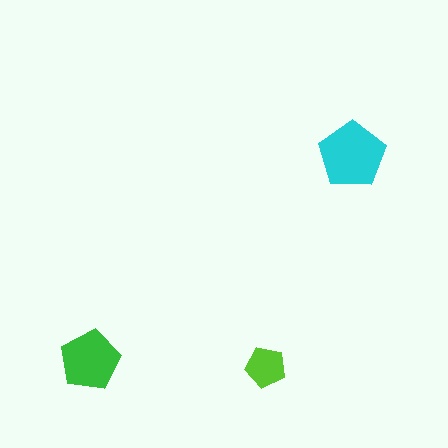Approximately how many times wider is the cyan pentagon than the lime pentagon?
About 1.5 times wider.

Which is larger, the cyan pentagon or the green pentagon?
The cyan one.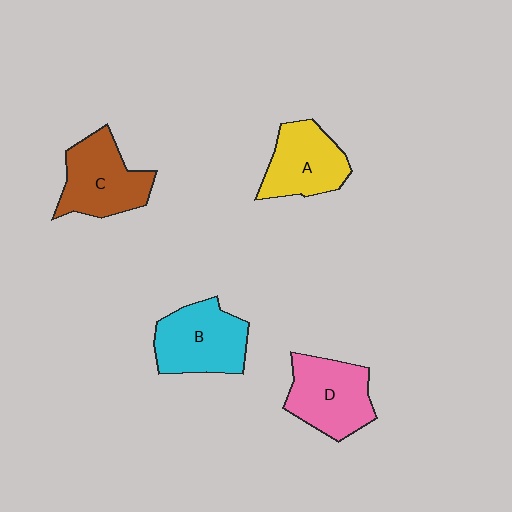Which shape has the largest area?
Shape B (cyan).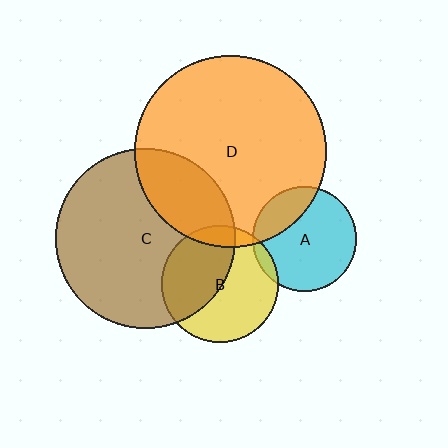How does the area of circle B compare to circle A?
Approximately 1.3 times.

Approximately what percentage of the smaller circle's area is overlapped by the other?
Approximately 45%.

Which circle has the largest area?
Circle D (orange).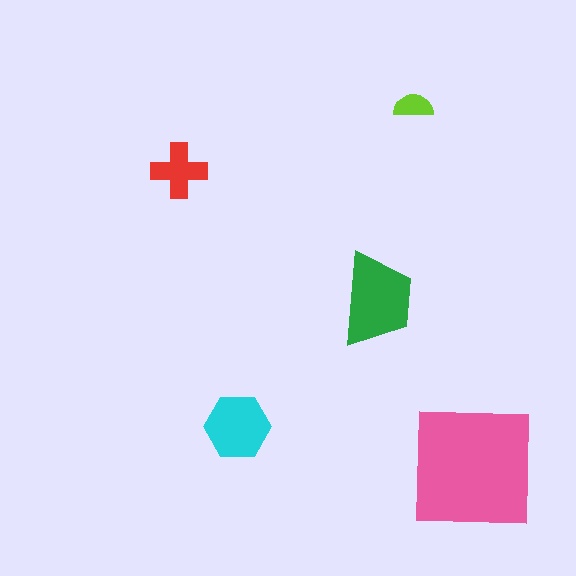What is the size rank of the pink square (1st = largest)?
1st.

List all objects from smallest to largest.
The lime semicircle, the red cross, the cyan hexagon, the green trapezoid, the pink square.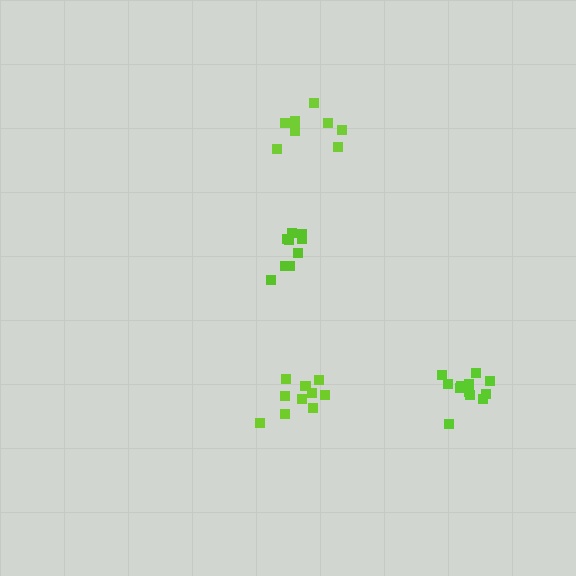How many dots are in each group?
Group 1: 9 dots, Group 2: 10 dots, Group 3: 12 dots, Group 4: 8 dots (39 total).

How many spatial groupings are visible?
There are 4 spatial groupings.